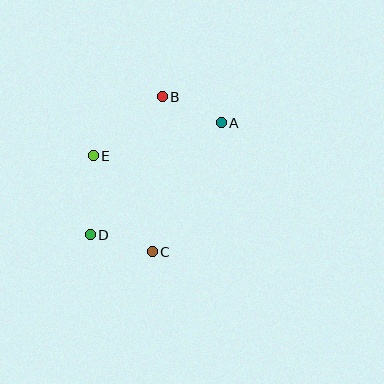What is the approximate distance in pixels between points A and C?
The distance between A and C is approximately 146 pixels.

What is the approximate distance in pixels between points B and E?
The distance between B and E is approximately 91 pixels.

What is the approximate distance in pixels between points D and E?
The distance between D and E is approximately 79 pixels.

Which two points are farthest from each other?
Points A and D are farthest from each other.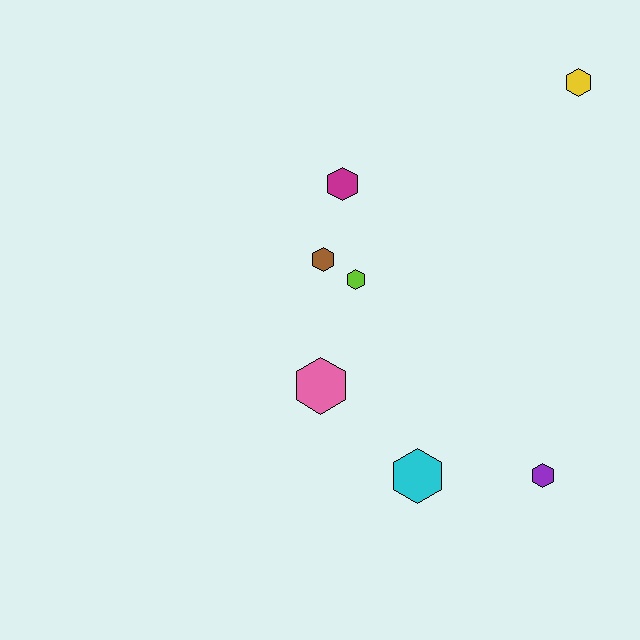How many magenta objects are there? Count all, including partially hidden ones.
There is 1 magenta object.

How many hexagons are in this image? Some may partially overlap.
There are 7 hexagons.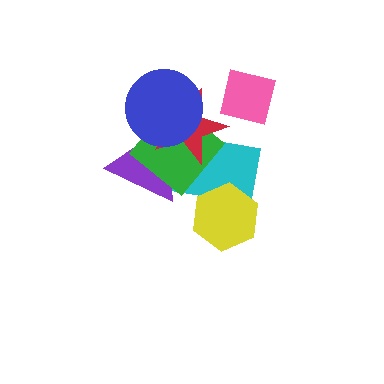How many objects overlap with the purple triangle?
4 objects overlap with the purple triangle.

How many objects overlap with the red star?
4 objects overlap with the red star.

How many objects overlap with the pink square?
0 objects overlap with the pink square.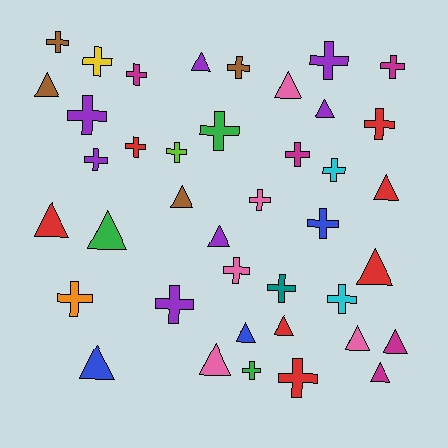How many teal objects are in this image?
There is 1 teal object.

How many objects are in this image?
There are 40 objects.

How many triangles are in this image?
There are 17 triangles.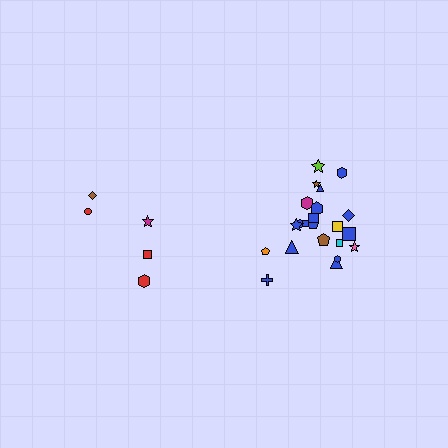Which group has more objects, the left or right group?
The right group.